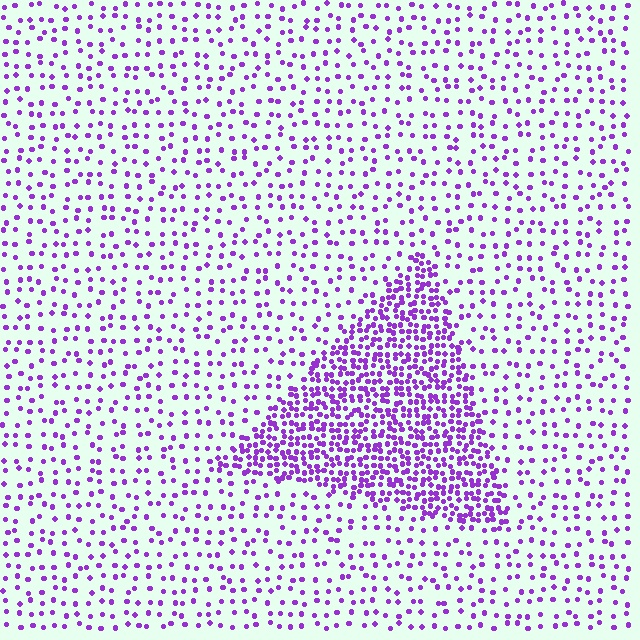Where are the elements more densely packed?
The elements are more densely packed inside the triangle boundary.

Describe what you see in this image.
The image contains small purple elements arranged at two different densities. A triangle-shaped region is visible where the elements are more densely packed than the surrounding area.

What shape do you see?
I see a triangle.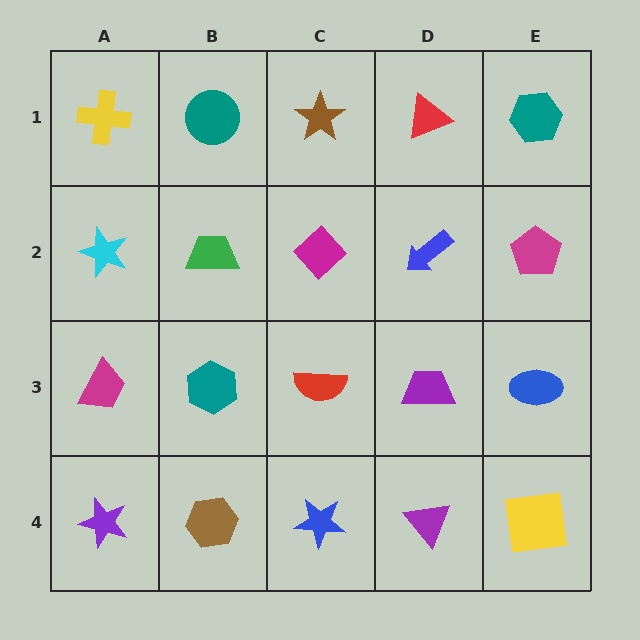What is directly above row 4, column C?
A red semicircle.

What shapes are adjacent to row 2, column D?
A red triangle (row 1, column D), a purple trapezoid (row 3, column D), a magenta diamond (row 2, column C), a magenta pentagon (row 2, column E).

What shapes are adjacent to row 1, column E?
A magenta pentagon (row 2, column E), a red triangle (row 1, column D).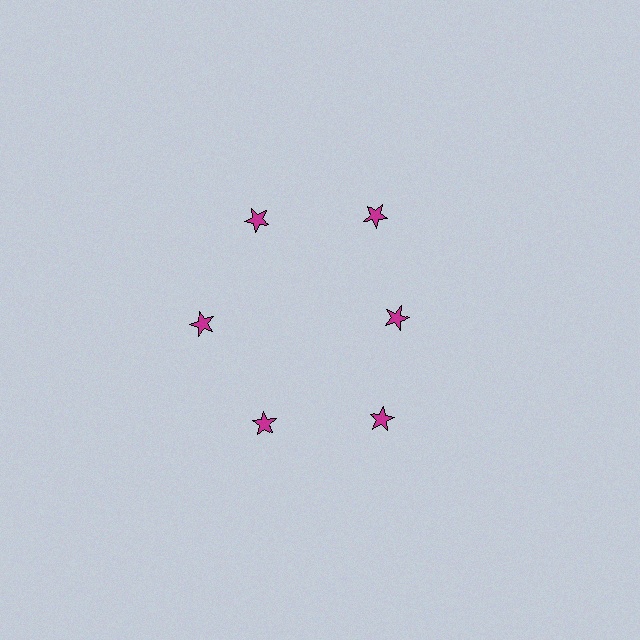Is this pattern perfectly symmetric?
No. The 6 magenta stars are arranged in a ring, but one element near the 3 o'clock position is pulled inward toward the center, breaking the 6-fold rotational symmetry.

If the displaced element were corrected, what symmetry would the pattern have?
It would have 6-fold rotational symmetry — the pattern would map onto itself every 60 degrees.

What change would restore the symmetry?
The symmetry would be restored by moving it outward, back onto the ring so that all 6 stars sit at equal angles and equal distance from the center.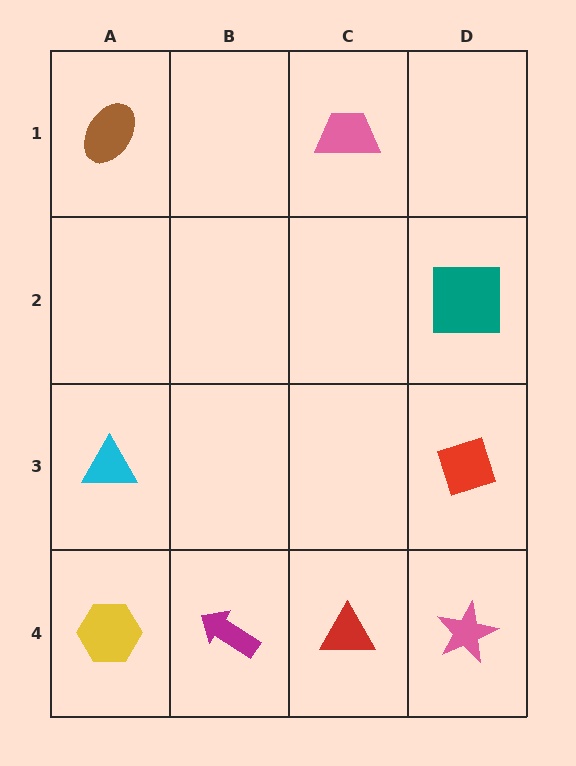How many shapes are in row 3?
2 shapes.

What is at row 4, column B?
A magenta arrow.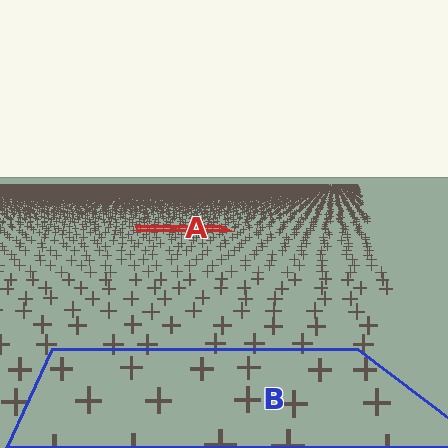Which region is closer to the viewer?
Region B is closer. The texture elements there are larger and more spread out.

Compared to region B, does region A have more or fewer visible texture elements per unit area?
Region A has more texture elements per unit area — they are packed more densely because it is farther away.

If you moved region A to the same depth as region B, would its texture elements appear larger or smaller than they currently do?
They would appear larger. At a closer depth, the same texture elements are projected at a bigger on-screen size.